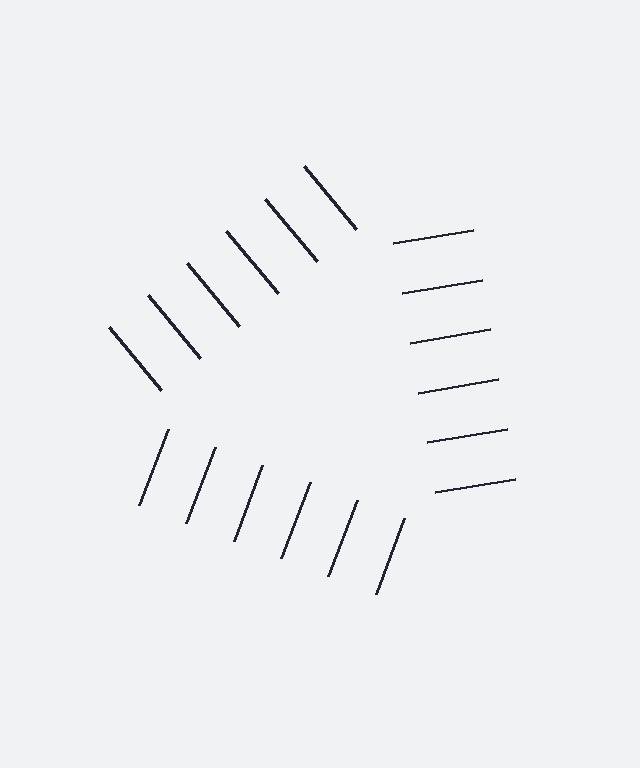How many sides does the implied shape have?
3 sides — the line-ends trace a triangle.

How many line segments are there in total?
18 — 6 along each of the 3 edges.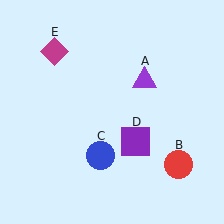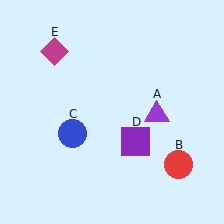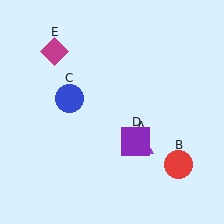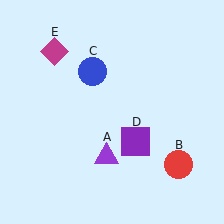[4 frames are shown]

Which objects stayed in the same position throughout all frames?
Red circle (object B) and purple square (object D) and magenta diamond (object E) remained stationary.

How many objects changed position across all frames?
2 objects changed position: purple triangle (object A), blue circle (object C).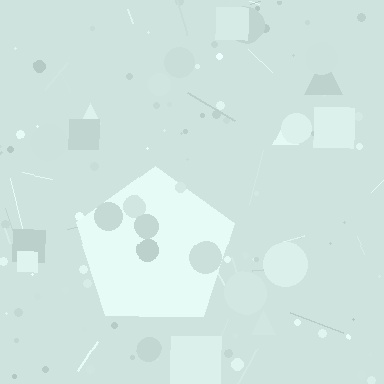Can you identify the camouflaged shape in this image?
The camouflaged shape is a pentagon.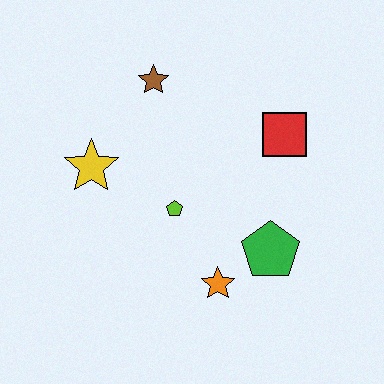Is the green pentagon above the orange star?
Yes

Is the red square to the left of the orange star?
No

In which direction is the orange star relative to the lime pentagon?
The orange star is below the lime pentagon.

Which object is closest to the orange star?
The green pentagon is closest to the orange star.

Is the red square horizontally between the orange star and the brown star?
No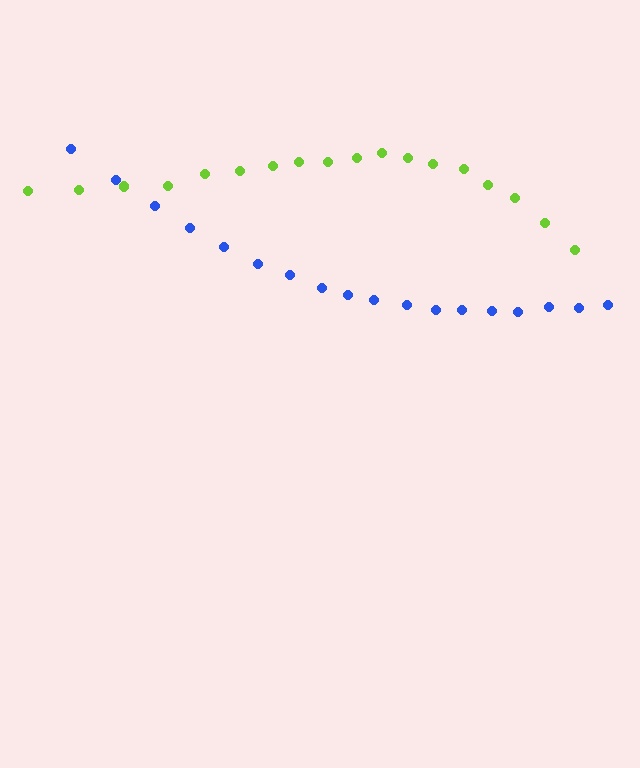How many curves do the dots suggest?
There are 2 distinct paths.